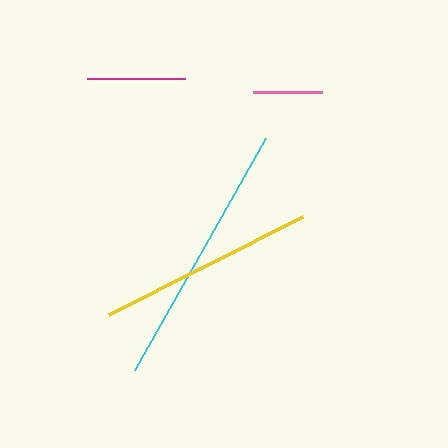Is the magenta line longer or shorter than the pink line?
The magenta line is longer than the pink line.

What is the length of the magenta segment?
The magenta segment is approximately 97 pixels long.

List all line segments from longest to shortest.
From longest to shortest: cyan, yellow, magenta, pink.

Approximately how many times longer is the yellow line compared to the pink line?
The yellow line is approximately 3.1 times the length of the pink line.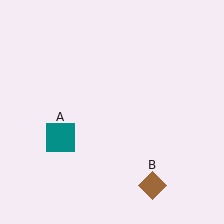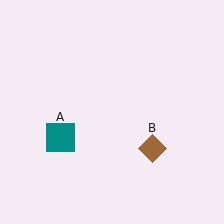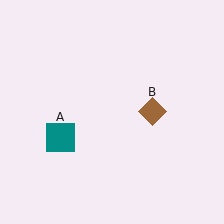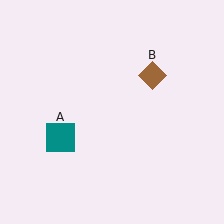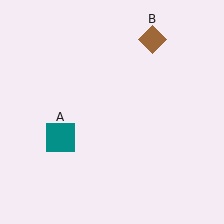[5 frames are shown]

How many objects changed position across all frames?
1 object changed position: brown diamond (object B).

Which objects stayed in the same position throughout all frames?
Teal square (object A) remained stationary.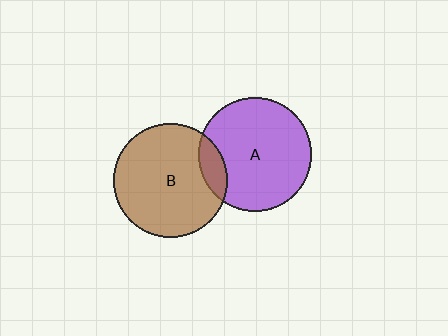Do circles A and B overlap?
Yes.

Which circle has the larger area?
Circle B (brown).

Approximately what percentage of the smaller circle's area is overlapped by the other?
Approximately 10%.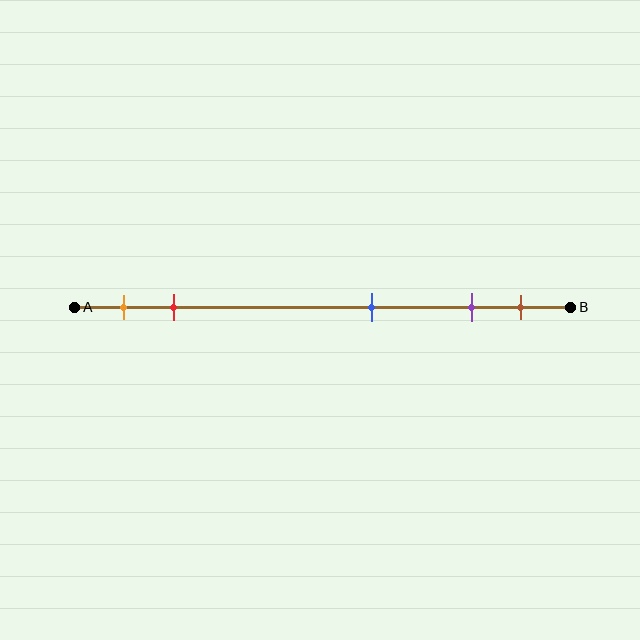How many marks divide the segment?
There are 5 marks dividing the segment.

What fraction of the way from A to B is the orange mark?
The orange mark is approximately 10% (0.1) of the way from A to B.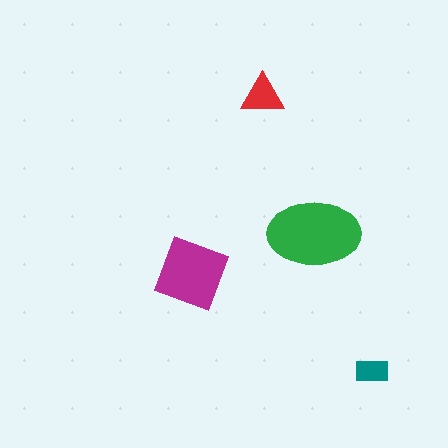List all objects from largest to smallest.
The green ellipse, the magenta square, the red triangle, the teal rectangle.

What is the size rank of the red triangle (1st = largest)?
3rd.